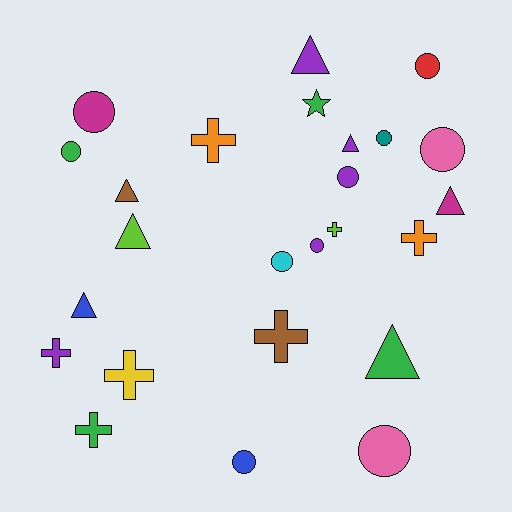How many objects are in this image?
There are 25 objects.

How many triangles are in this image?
There are 7 triangles.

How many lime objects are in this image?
There are 2 lime objects.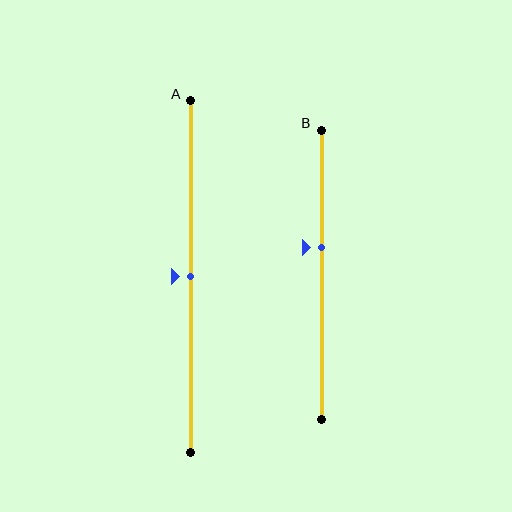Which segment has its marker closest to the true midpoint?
Segment A has its marker closest to the true midpoint.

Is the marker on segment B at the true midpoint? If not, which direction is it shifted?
No, the marker on segment B is shifted upward by about 9% of the segment length.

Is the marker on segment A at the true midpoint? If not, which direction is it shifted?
Yes, the marker on segment A is at the true midpoint.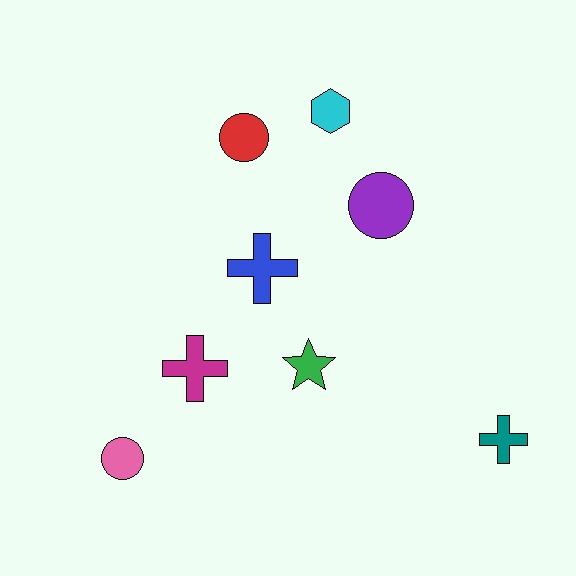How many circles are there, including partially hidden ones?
There are 3 circles.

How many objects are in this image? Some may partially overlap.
There are 8 objects.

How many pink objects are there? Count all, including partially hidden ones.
There is 1 pink object.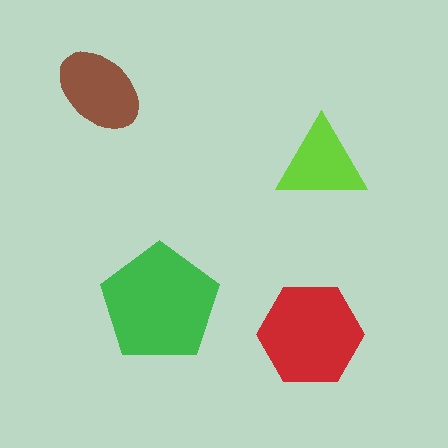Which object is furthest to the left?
The brown ellipse is leftmost.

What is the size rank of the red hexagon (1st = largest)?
2nd.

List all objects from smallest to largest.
The lime triangle, the brown ellipse, the red hexagon, the green pentagon.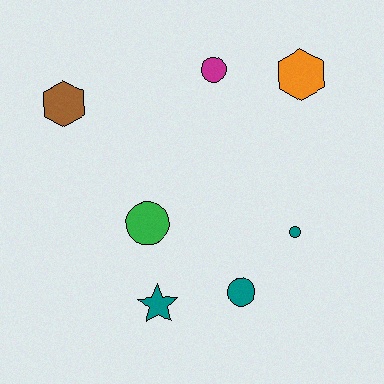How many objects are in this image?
There are 7 objects.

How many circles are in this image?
There are 4 circles.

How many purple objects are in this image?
There are no purple objects.